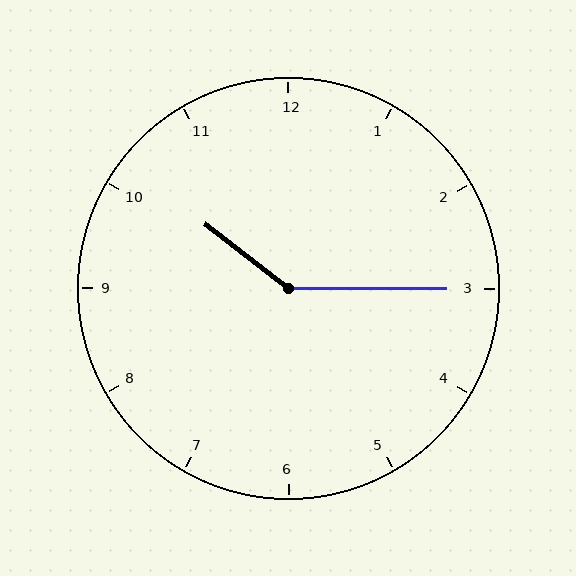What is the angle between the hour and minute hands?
Approximately 142 degrees.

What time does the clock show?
10:15.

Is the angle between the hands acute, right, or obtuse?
It is obtuse.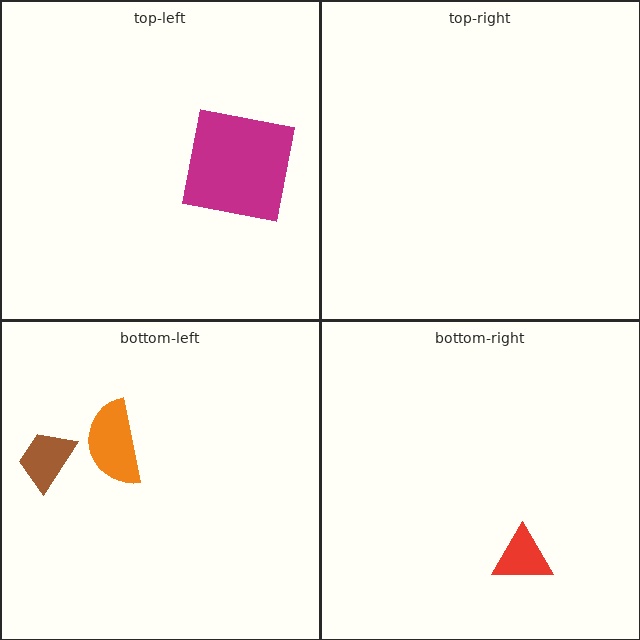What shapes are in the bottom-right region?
The red triangle.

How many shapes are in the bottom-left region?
2.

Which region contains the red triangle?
The bottom-right region.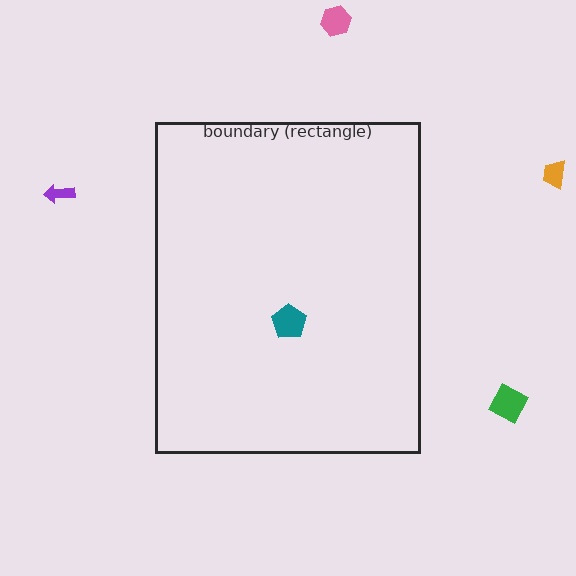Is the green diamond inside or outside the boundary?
Outside.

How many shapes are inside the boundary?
1 inside, 4 outside.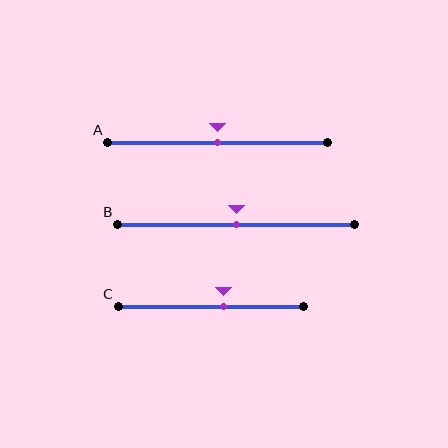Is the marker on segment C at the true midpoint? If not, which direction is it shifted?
No, the marker on segment C is shifted to the right by about 7% of the segment length.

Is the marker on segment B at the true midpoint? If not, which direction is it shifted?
Yes, the marker on segment B is at the true midpoint.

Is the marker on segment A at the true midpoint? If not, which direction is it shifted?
Yes, the marker on segment A is at the true midpoint.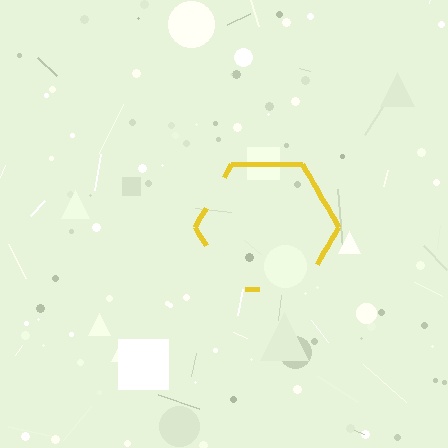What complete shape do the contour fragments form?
The contour fragments form a hexagon.